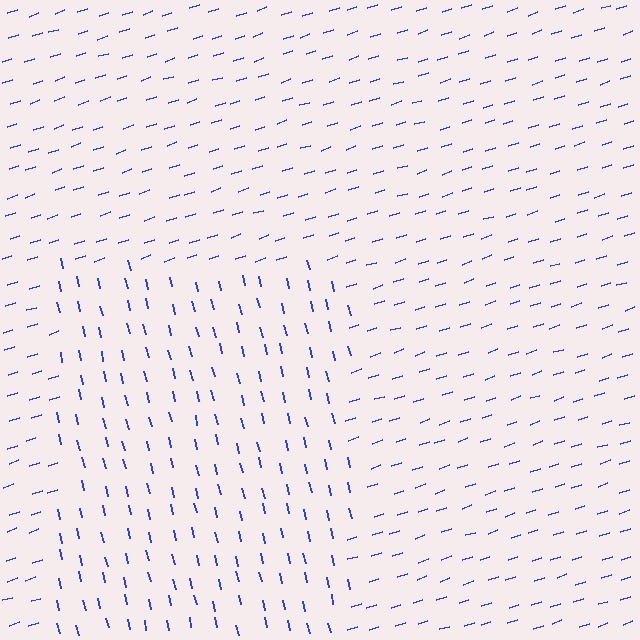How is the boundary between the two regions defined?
The boundary is defined purely by a change in line orientation (approximately 85 degrees difference). All lines are the same color and thickness.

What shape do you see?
I see a rectangle.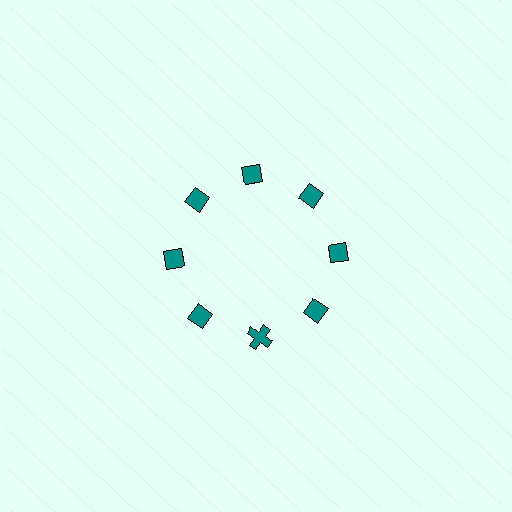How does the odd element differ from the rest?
It has a different shape: cross instead of diamond.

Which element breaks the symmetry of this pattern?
The teal cross at roughly the 6 o'clock position breaks the symmetry. All other shapes are teal diamonds.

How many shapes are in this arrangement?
There are 8 shapes arranged in a ring pattern.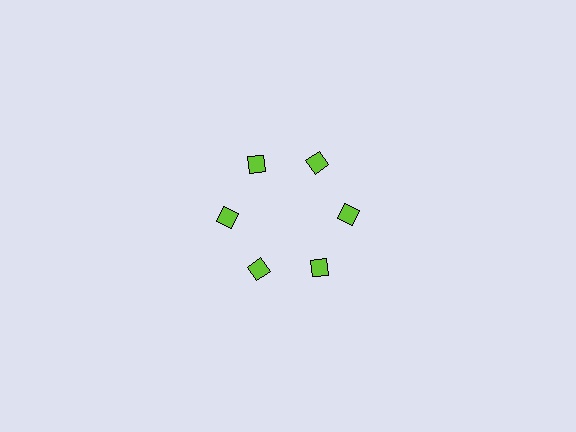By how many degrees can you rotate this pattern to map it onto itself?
The pattern maps onto itself every 60 degrees of rotation.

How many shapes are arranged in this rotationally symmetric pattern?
There are 6 shapes, arranged in 6 groups of 1.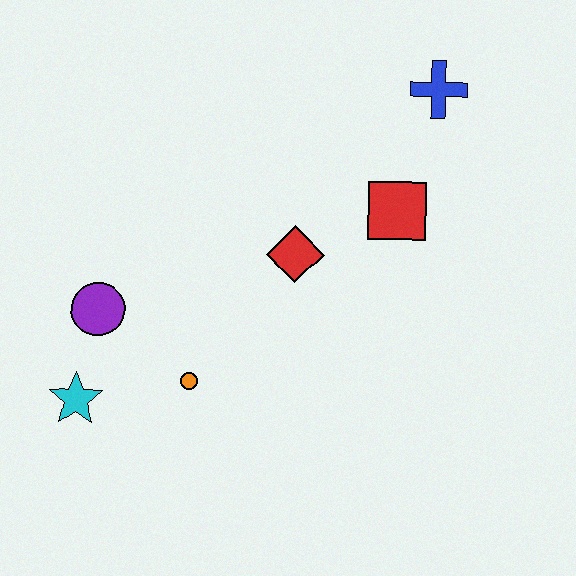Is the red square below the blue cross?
Yes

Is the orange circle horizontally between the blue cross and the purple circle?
Yes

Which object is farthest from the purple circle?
The blue cross is farthest from the purple circle.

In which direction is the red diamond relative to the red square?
The red diamond is to the left of the red square.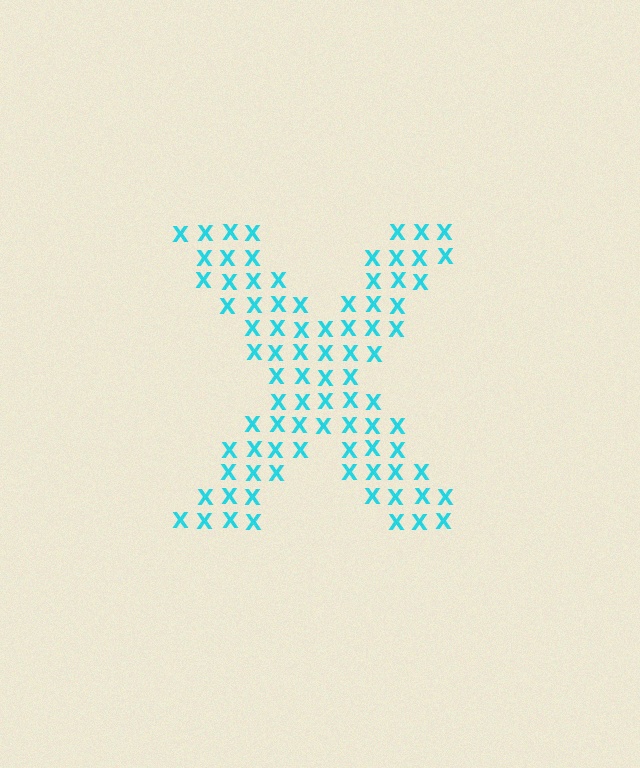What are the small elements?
The small elements are letter X's.